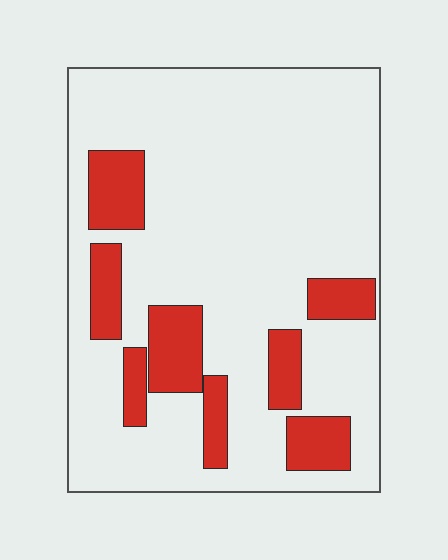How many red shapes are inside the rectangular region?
8.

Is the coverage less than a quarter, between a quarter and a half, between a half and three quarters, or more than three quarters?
Less than a quarter.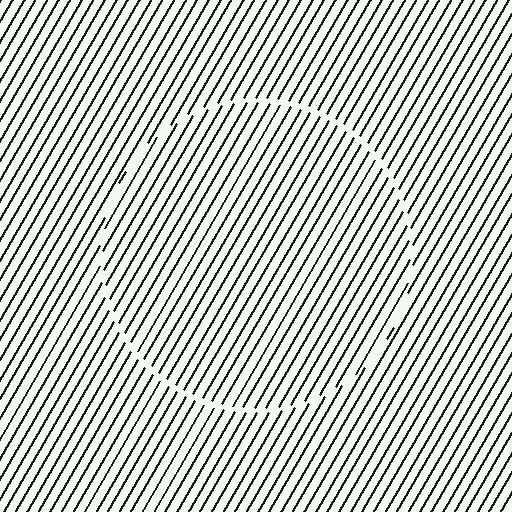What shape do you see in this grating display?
An illusory circle. The interior of the shape contains the same grating, shifted by half a period — the contour is defined by the phase discontinuity where line-ends from the inner and outer gratings abut.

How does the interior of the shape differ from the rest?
The interior of the shape contains the same grating, shifted by half a period — the contour is defined by the phase discontinuity where line-ends from the inner and outer gratings abut.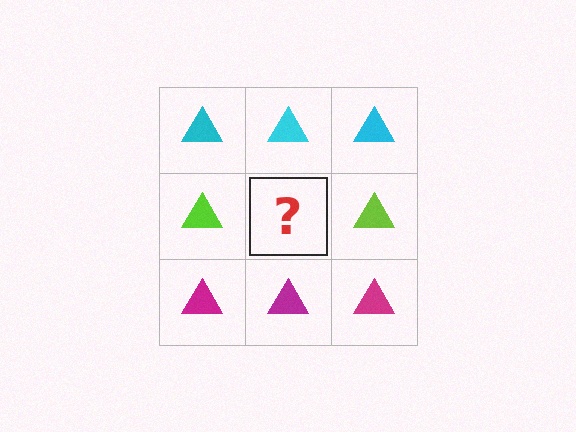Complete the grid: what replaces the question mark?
The question mark should be replaced with a lime triangle.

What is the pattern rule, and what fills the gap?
The rule is that each row has a consistent color. The gap should be filled with a lime triangle.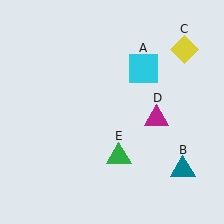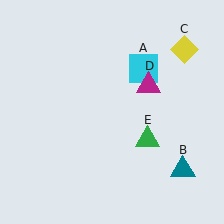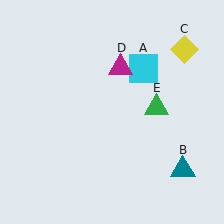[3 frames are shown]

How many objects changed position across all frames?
2 objects changed position: magenta triangle (object D), green triangle (object E).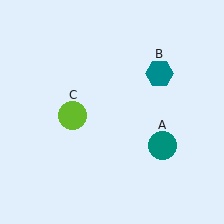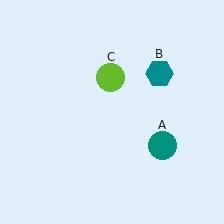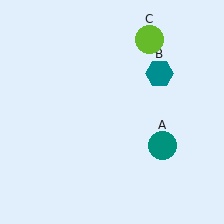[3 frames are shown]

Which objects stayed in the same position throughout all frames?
Teal circle (object A) and teal hexagon (object B) remained stationary.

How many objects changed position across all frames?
1 object changed position: lime circle (object C).